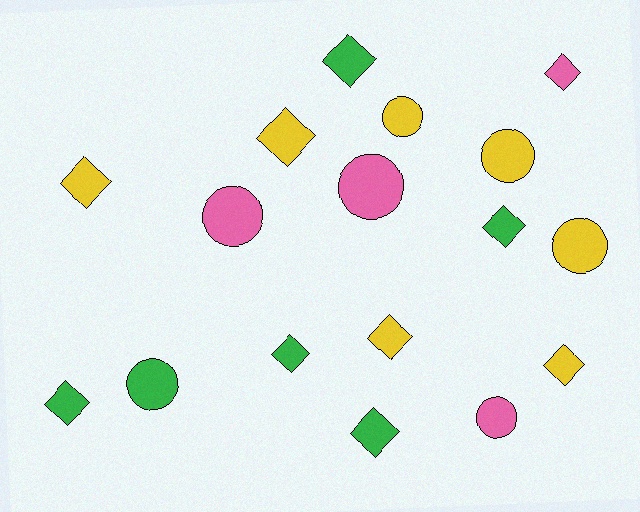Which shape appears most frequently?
Diamond, with 10 objects.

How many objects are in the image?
There are 17 objects.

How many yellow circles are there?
There are 3 yellow circles.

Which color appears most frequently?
Yellow, with 7 objects.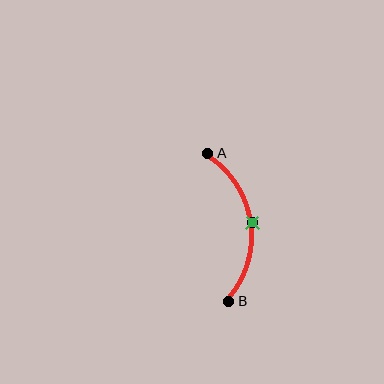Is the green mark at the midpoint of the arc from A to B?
Yes. The green mark lies on the arc at equal arc-length from both A and B — it is the arc midpoint.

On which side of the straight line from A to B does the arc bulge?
The arc bulges to the right of the straight line connecting A and B.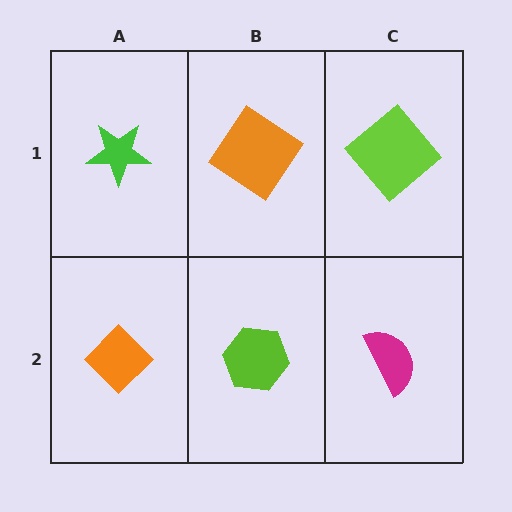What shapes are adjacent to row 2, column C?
A lime diamond (row 1, column C), a lime hexagon (row 2, column B).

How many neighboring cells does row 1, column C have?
2.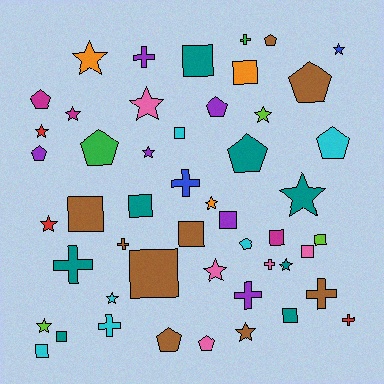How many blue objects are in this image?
There are 2 blue objects.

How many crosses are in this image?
There are 10 crosses.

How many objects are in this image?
There are 50 objects.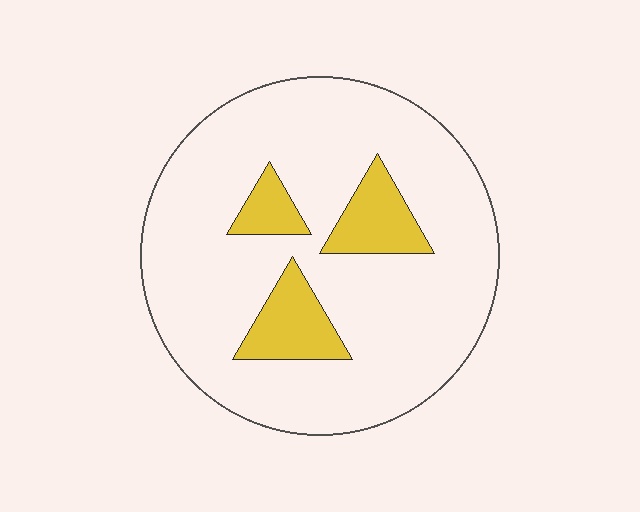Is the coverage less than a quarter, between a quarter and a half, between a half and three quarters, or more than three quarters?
Less than a quarter.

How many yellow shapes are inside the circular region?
3.